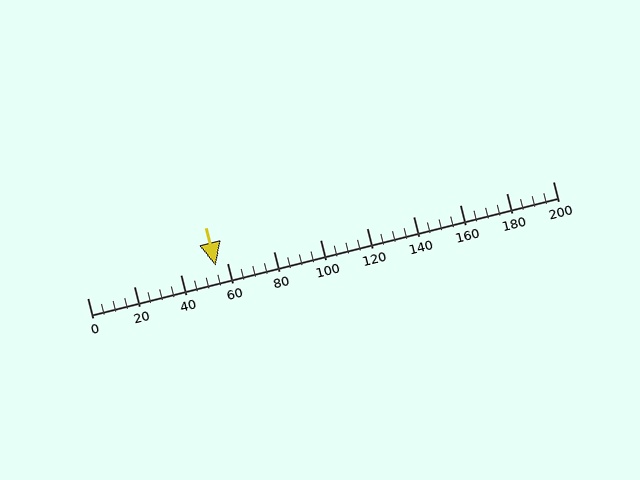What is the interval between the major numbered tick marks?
The major tick marks are spaced 20 units apart.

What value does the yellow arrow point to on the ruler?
The yellow arrow points to approximately 55.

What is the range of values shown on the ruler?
The ruler shows values from 0 to 200.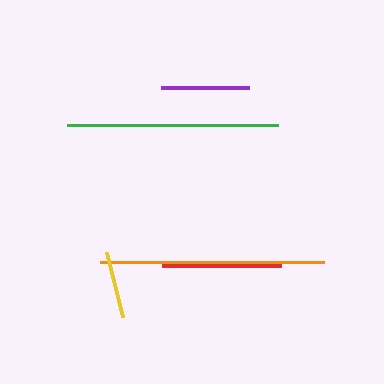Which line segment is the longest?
The orange line is the longest at approximately 224 pixels.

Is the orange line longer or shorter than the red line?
The orange line is longer than the red line.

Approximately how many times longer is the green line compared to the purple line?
The green line is approximately 2.4 times the length of the purple line.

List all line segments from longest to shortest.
From longest to shortest: orange, green, red, purple, yellow.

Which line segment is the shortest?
The yellow line is the shortest at approximately 68 pixels.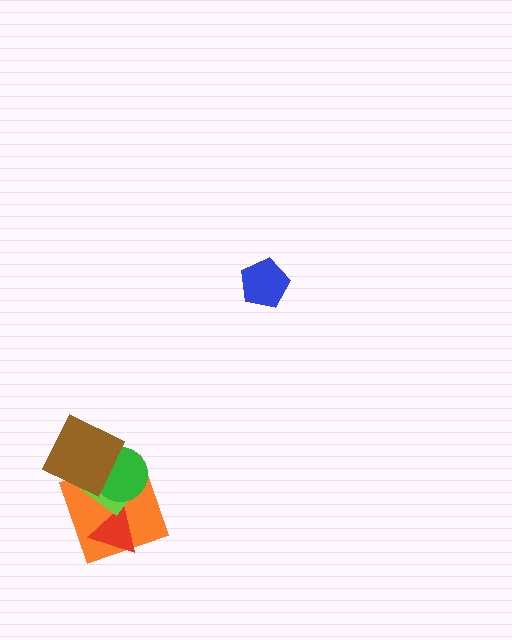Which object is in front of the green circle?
The brown diamond is in front of the green circle.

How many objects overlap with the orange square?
4 objects overlap with the orange square.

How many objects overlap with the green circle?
3 objects overlap with the green circle.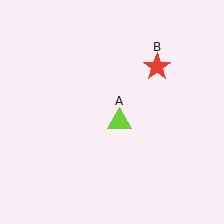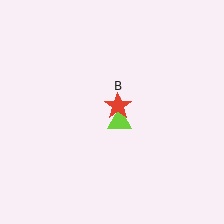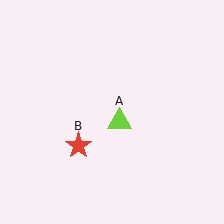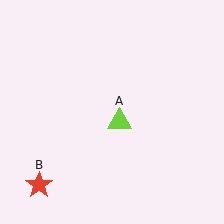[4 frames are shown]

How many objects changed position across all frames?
1 object changed position: red star (object B).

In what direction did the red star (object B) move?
The red star (object B) moved down and to the left.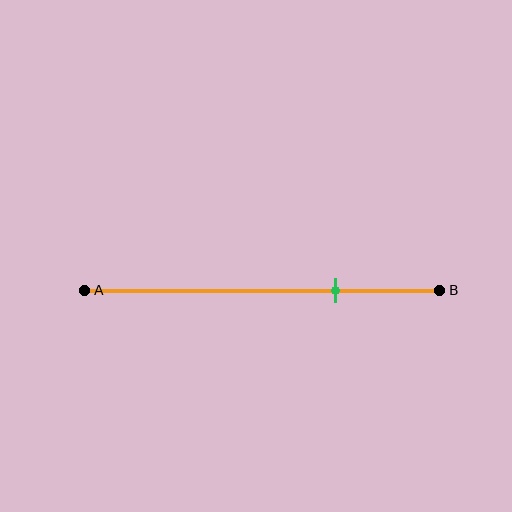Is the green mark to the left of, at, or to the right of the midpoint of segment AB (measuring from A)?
The green mark is to the right of the midpoint of segment AB.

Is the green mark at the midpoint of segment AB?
No, the mark is at about 70% from A, not at the 50% midpoint.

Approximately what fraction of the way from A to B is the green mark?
The green mark is approximately 70% of the way from A to B.